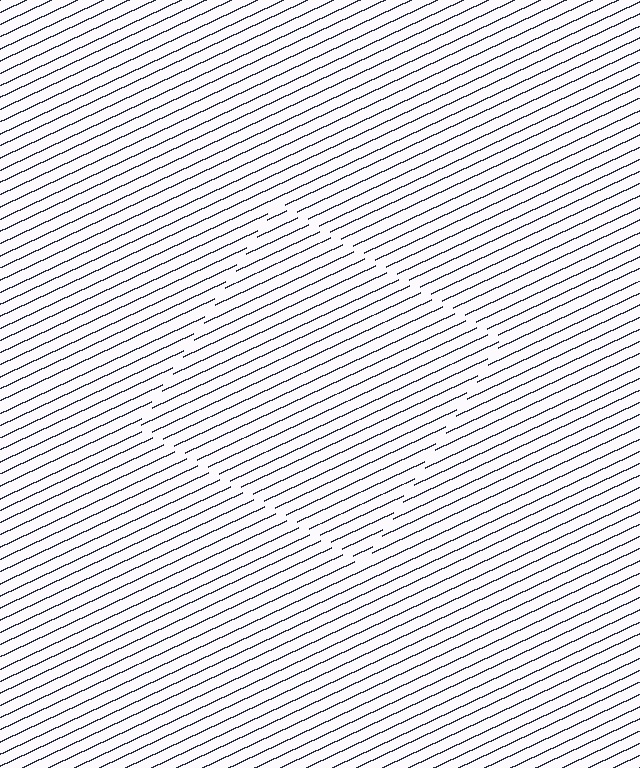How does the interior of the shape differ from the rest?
The interior of the shape contains the same grating, shifted by half a period — the contour is defined by the phase discontinuity where line-ends from the inner and outer gratings abut.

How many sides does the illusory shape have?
4 sides — the line-ends trace a square.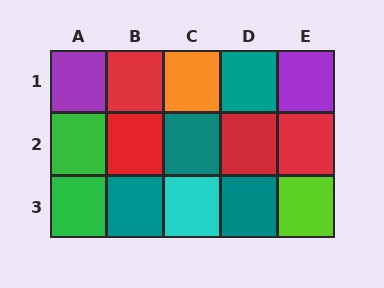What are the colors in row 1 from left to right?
Purple, red, orange, teal, purple.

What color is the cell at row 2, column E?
Red.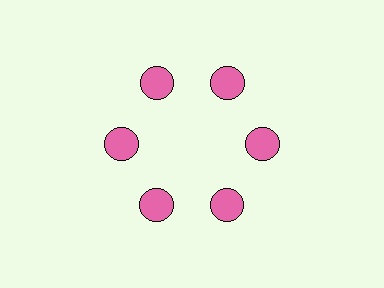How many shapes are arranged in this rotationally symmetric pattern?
There are 6 shapes, arranged in 6 groups of 1.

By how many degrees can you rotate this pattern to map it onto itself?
The pattern maps onto itself every 60 degrees of rotation.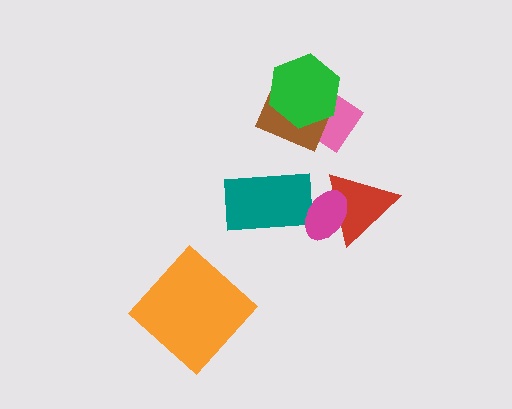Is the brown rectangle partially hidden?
Yes, it is partially covered by another shape.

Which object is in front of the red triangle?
The magenta ellipse is in front of the red triangle.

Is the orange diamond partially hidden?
No, no other shape covers it.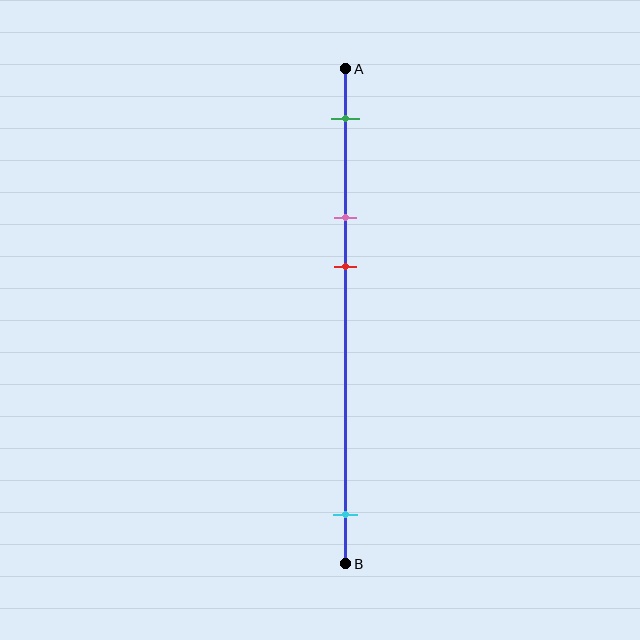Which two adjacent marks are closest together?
The pink and red marks are the closest adjacent pair.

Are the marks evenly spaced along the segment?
No, the marks are not evenly spaced.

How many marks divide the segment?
There are 4 marks dividing the segment.